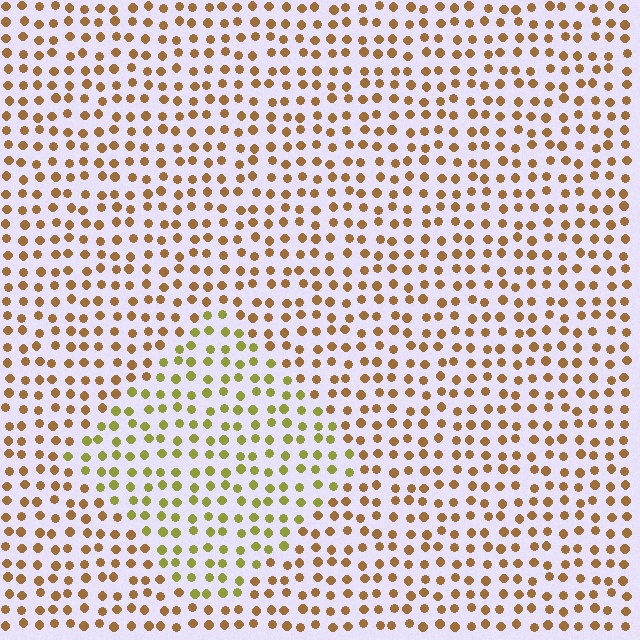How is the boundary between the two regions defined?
The boundary is defined purely by a slight shift in hue (about 37 degrees). Spacing, size, and orientation are identical on both sides.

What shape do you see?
I see a diamond.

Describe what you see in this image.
The image is filled with small brown elements in a uniform arrangement. A diamond-shaped region is visible where the elements are tinted to a slightly different hue, forming a subtle color boundary.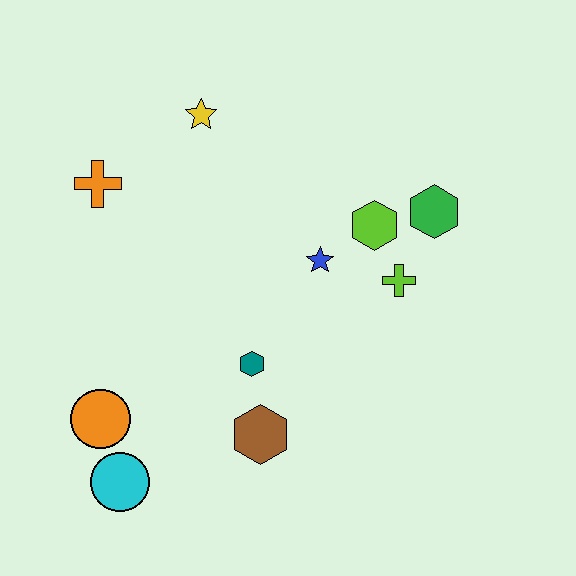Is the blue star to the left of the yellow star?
No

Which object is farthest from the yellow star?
The cyan circle is farthest from the yellow star.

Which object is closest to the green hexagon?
The lime hexagon is closest to the green hexagon.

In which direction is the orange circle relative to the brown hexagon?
The orange circle is to the left of the brown hexagon.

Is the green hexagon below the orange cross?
Yes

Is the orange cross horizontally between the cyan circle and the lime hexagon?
No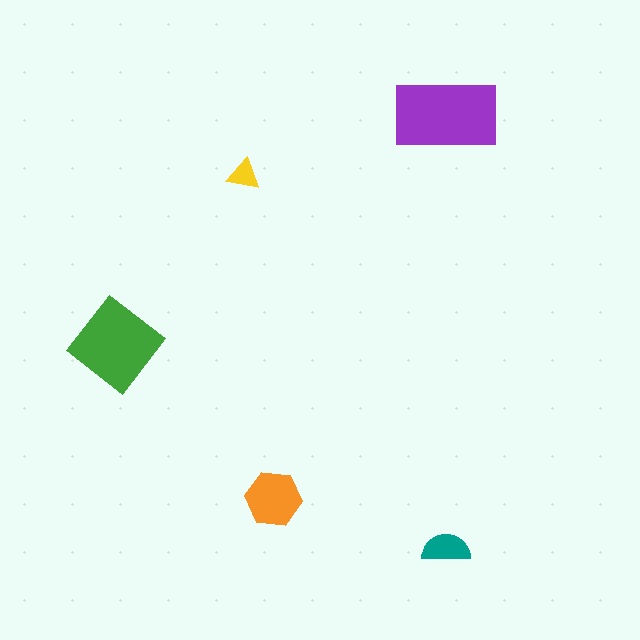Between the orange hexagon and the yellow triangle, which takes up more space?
The orange hexagon.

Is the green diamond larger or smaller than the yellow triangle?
Larger.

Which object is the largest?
The purple rectangle.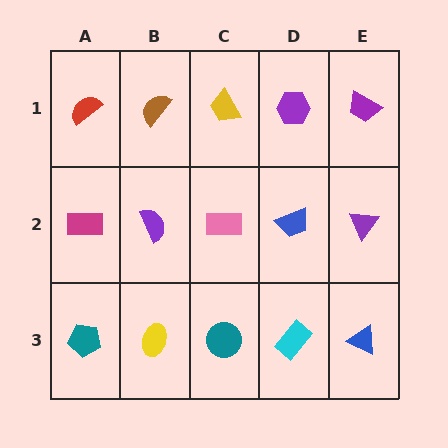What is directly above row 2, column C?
A yellow trapezoid.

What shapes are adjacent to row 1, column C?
A pink rectangle (row 2, column C), a brown semicircle (row 1, column B), a purple hexagon (row 1, column D).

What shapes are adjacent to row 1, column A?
A magenta rectangle (row 2, column A), a brown semicircle (row 1, column B).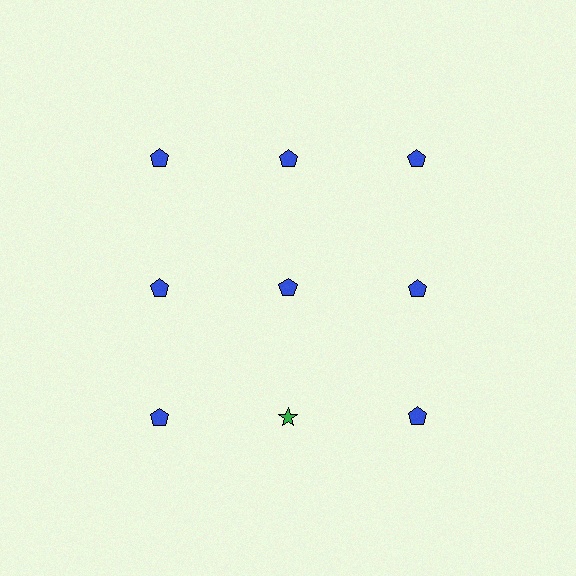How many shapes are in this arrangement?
There are 9 shapes arranged in a grid pattern.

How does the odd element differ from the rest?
It differs in both color (green instead of blue) and shape (star instead of pentagon).